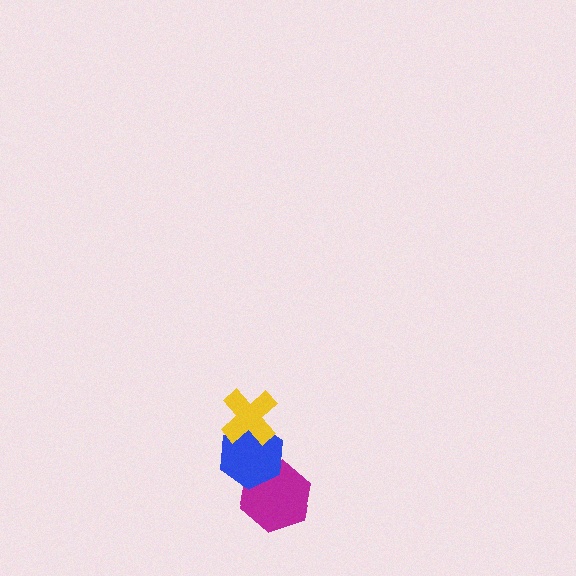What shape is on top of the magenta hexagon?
The blue hexagon is on top of the magenta hexagon.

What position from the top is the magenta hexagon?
The magenta hexagon is 3rd from the top.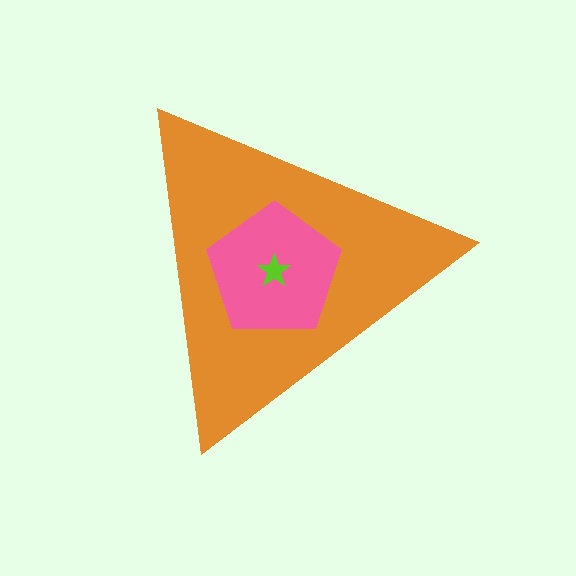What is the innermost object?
The lime star.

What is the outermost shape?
The orange triangle.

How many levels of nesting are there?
3.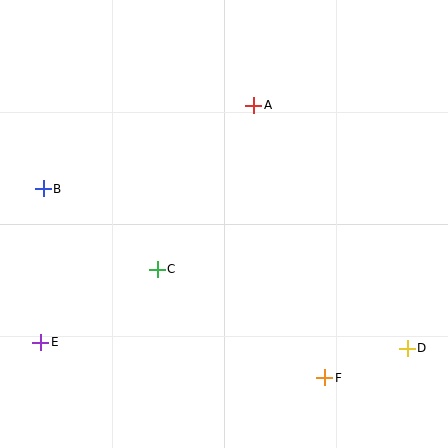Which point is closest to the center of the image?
Point C at (157, 269) is closest to the center.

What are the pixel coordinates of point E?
Point E is at (41, 342).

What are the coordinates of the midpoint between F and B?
The midpoint between F and B is at (184, 283).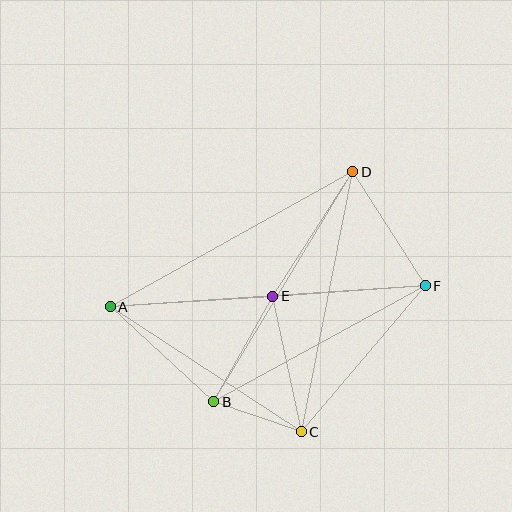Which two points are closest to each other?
Points B and C are closest to each other.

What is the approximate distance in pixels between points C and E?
The distance between C and E is approximately 139 pixels.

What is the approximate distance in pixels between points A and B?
The distance between A and B is approximately 141 pixels.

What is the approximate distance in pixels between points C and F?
The distance between C and F is approximately 192 pixels.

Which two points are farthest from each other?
Points A and F are farthest from each other.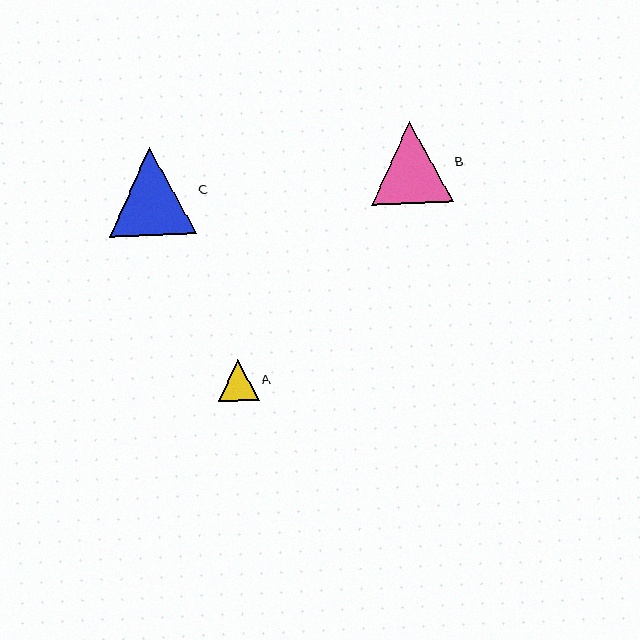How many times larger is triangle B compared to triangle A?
Triangle B is approximately 2.0 times the size of triangle A.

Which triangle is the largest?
Triangle C is the largest with a size of approximately 88 pixels.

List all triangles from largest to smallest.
From largest to smallest: C, B, A.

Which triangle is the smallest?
Triangle A is the smallest with a size of approximately 41 pixels.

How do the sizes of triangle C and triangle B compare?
Triangle C and triangle B are approximately the same size.